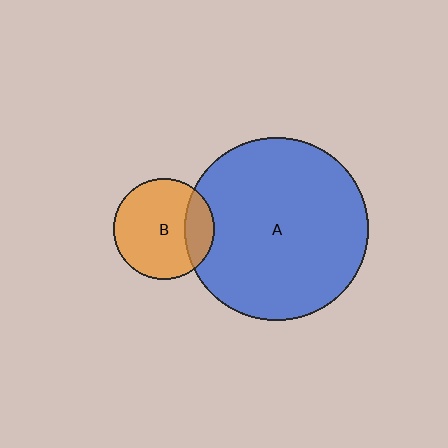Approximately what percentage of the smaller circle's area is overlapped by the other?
Approximately 20%.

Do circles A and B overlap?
Yes.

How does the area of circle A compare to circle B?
Approximately 3.3 times.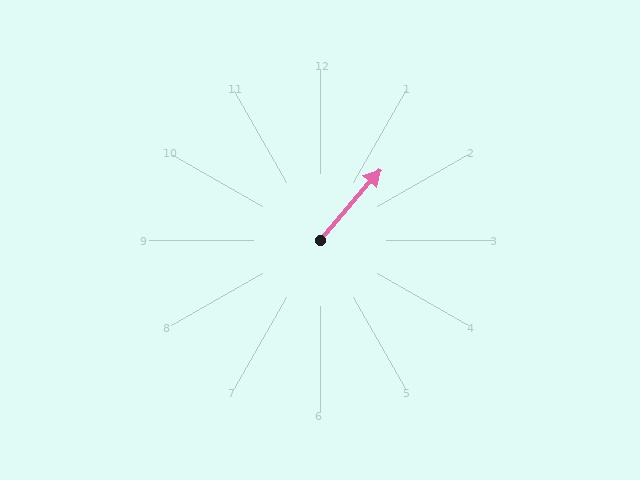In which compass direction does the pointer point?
Northeast.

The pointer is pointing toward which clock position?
Roughly 1 o'clock.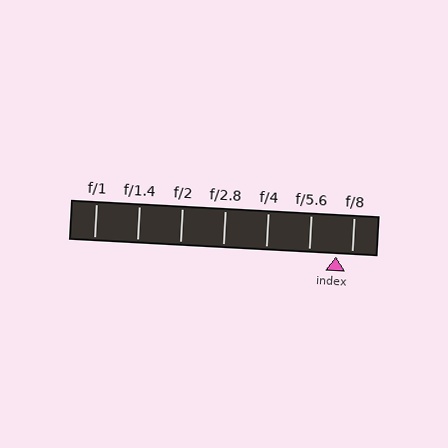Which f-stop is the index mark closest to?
The index mark is closest to f/8.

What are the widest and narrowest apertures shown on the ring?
The widest aperture shown is f/1 and the narrowest is f/8.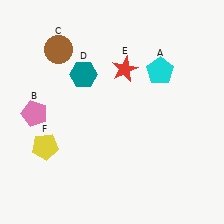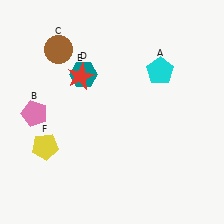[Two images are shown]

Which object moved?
The red star (E) moved left.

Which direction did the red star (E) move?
The red star (E) moved left.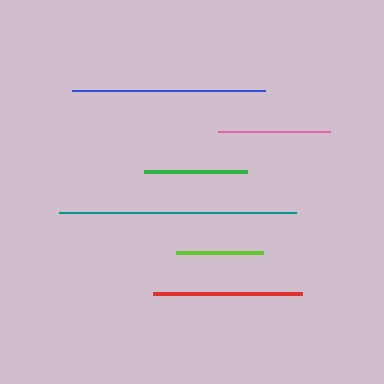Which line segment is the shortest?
The lime line is the shortest at approximately 87 pixels.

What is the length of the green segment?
The green segment is approximately 102 pixels long.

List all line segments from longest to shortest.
From longest to shortest: teal, blue, red, pink, green, lime.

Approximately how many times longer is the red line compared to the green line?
The red line is approximately 1.5 times the length of the green line.